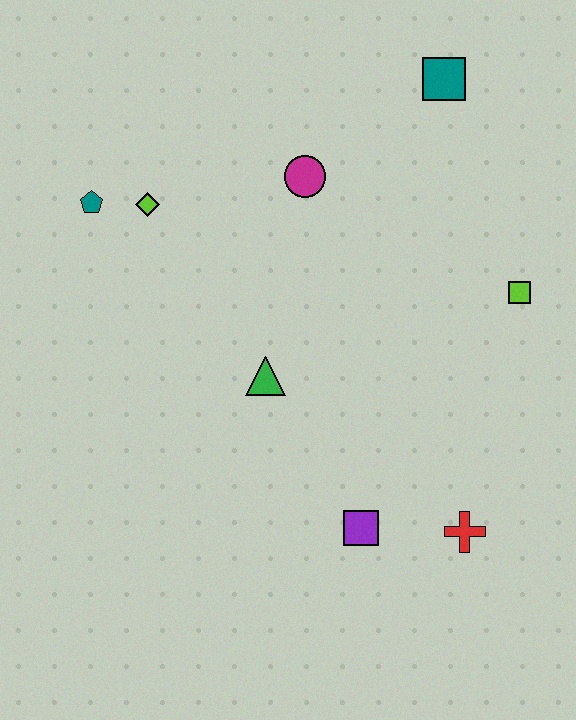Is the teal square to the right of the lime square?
No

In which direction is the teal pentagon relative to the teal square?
The teal pentagon is to the left of the teal square.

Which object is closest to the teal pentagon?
The lime diamond is closest to the teal pentagon.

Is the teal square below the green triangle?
No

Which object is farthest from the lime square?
The teal pentagon is farthest from the lime square.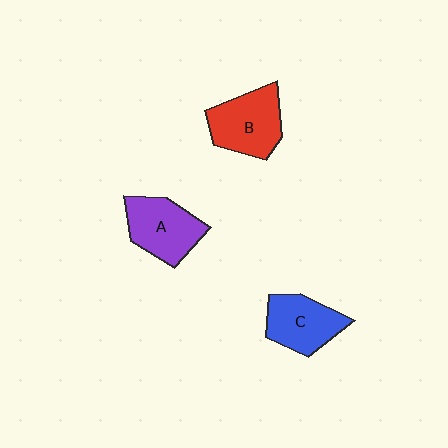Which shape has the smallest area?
Shape C (blue).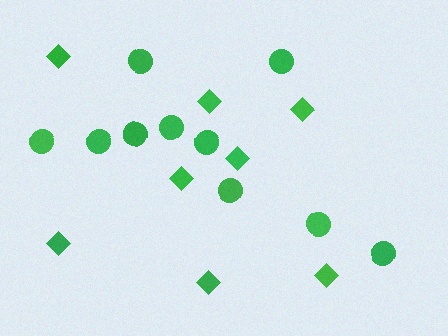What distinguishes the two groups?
There are 2 groups: one group of circles (10) and one group of diamonds (8).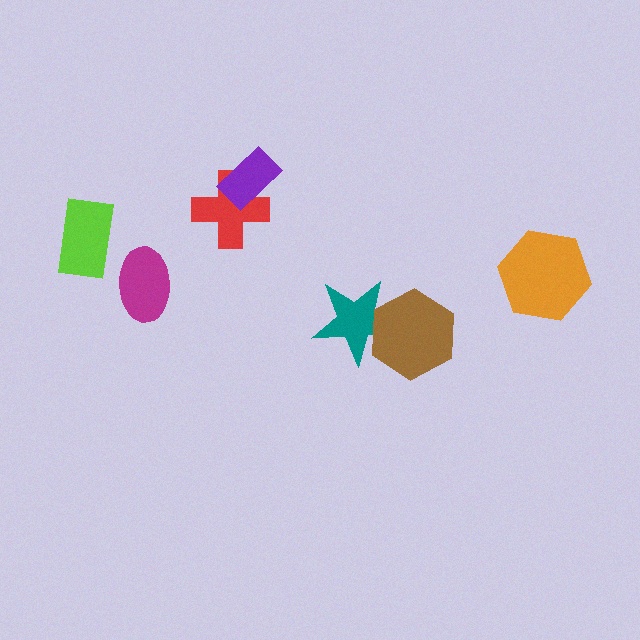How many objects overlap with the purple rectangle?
1 object overlaps with the purple rectangle.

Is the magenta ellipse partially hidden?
No, no other shape covers it.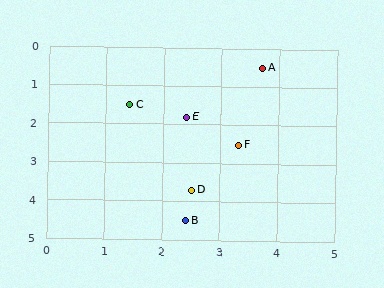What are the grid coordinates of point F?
Point F is at approximately (3.3, 2.5).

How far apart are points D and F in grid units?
Points D and F are about 1.4 grid units apart.